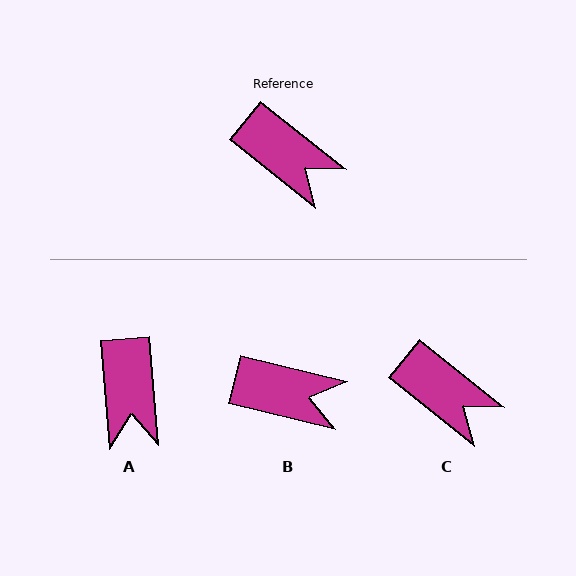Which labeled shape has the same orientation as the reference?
C.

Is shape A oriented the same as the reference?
No, it is off by about 47 degrees.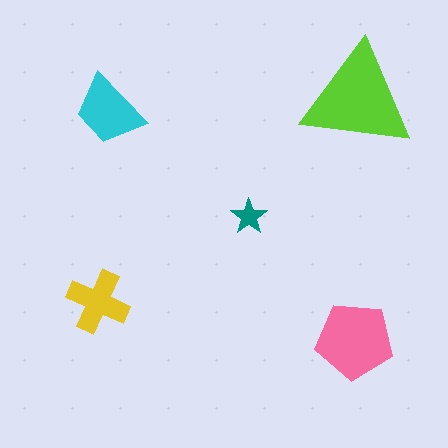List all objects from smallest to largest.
The teal star, the yellow cross, the cyan trapezoid, the pink pentagon, the lime triangle.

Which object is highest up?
The lime triangle is topmost.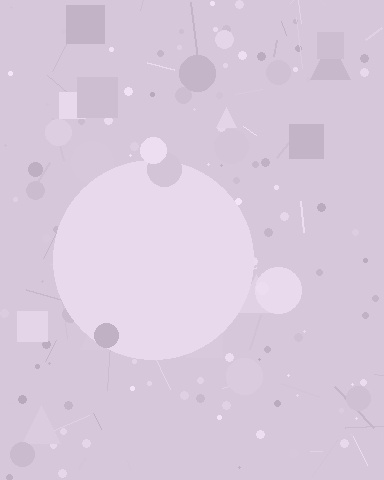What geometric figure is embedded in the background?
A circle is embedded in the background.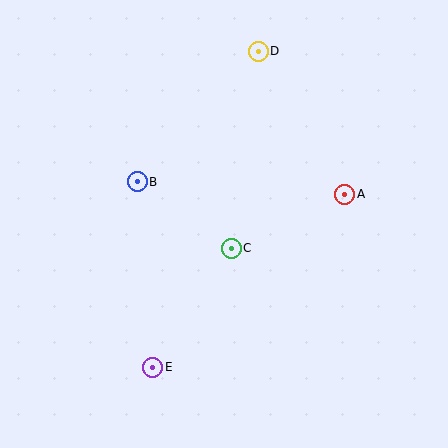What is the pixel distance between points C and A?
The distance between C and A is 126 pixels.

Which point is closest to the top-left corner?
Point B is closest to the top-left corner.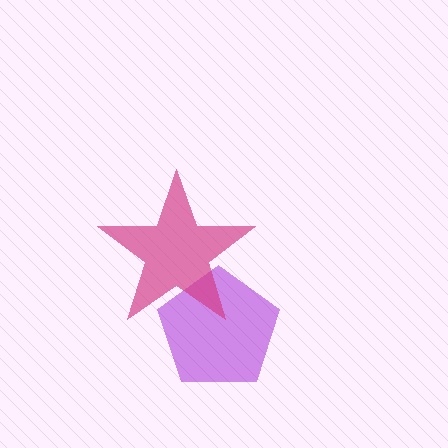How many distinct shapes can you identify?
There are 2 distinct shapes: a purple pentagon, a magenta star.